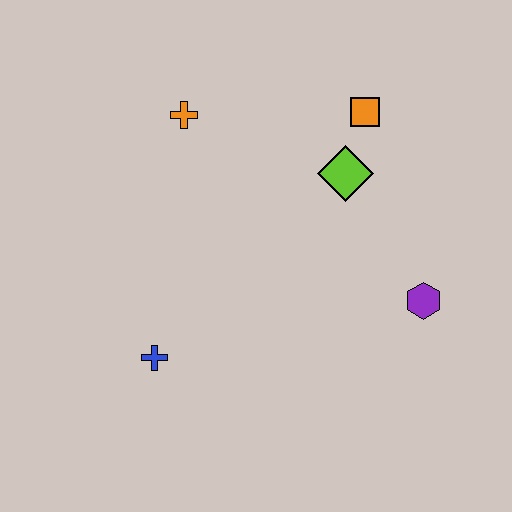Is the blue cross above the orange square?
No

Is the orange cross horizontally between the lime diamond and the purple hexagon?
No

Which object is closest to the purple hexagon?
The lime diamond is closest to the purple hexagon.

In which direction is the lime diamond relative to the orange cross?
The lime diamond is to the right of the orange cross.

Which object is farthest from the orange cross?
The purple hexagon is farthest from the orange cross.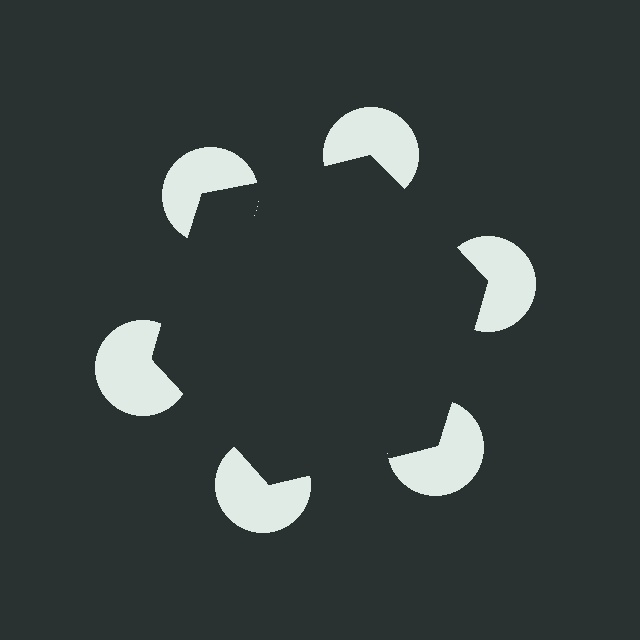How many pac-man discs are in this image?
There are 6 — one at each vertex of the illusory hexagon.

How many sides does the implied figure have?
6 sides.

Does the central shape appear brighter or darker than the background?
It typically appears slightly darker than the background, even though no actual brightness change is drawn.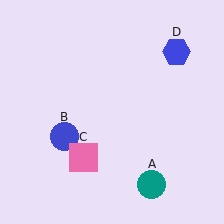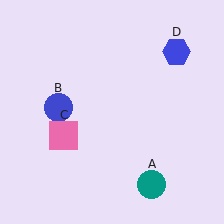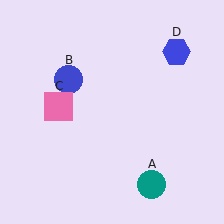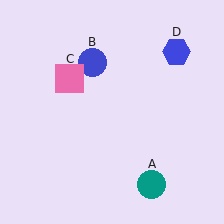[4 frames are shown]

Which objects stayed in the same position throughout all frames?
Teal circle (object A) and blue hexagon (object D) remained stationary.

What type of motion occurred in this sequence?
The blue circle (object B), pink square (object C) rotated clockwise around the center of the scene.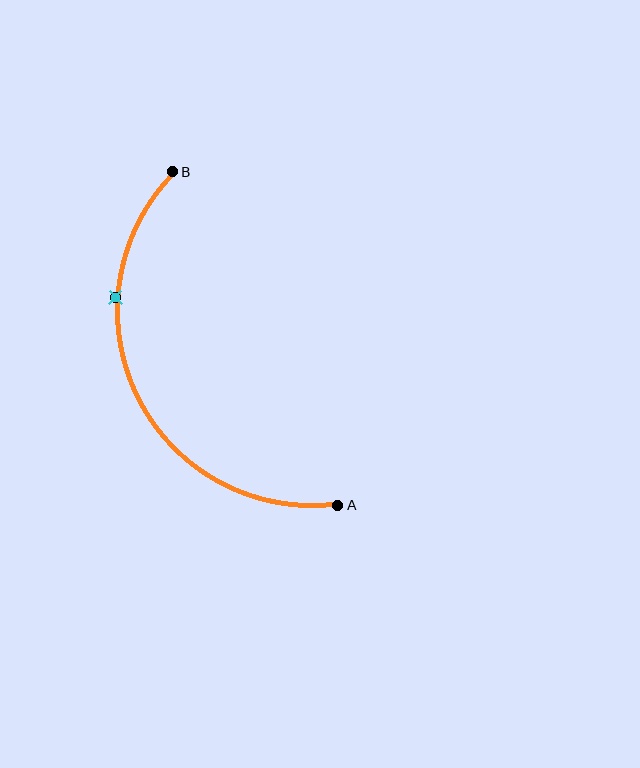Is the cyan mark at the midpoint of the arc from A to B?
No. The cyan mark lies on the arc but is closer to endpoint B. The arc midpoint would be at the point on the curve equidistant along the arc from both A and B.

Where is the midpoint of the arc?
The arc midpoint is the point on the curve farthest from the straight line joining A and B. It sits to the left of that line.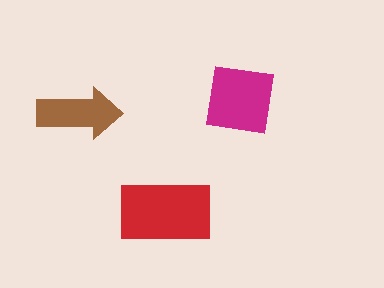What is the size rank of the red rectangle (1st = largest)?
1st.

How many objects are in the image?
There are 3 objects in the image.